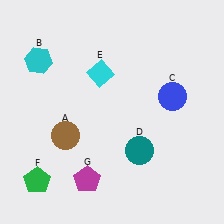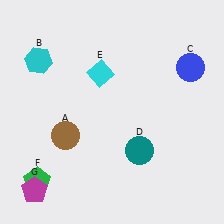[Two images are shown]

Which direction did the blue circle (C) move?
The blue circle (C) moved up.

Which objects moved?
The objects that moved are: the blue circle (C), the magenta pentagon (G).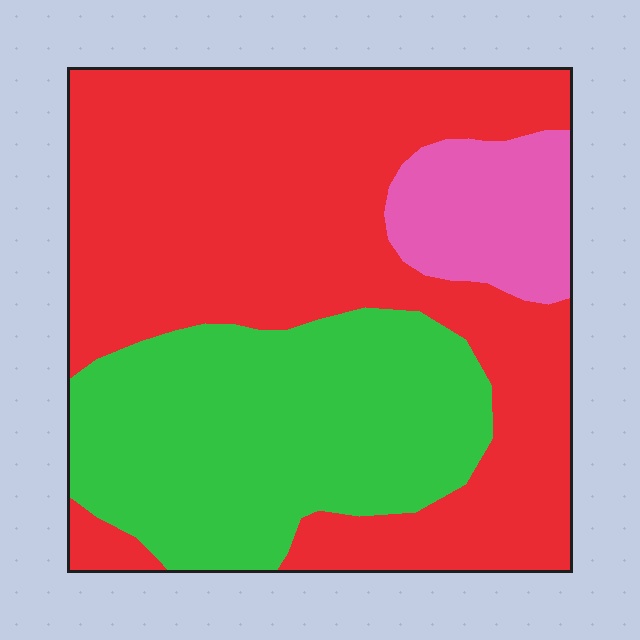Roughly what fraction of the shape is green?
Green covers 33% of the shape.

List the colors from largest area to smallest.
From largest to smallest: red, green, pink.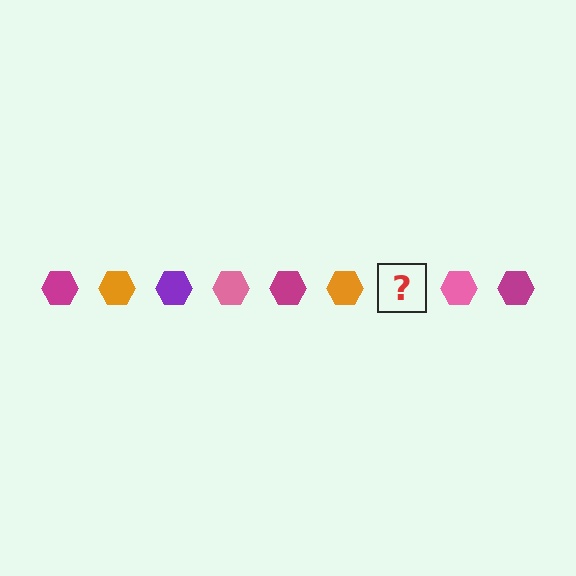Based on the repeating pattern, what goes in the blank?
The blank should be a purple hexagon.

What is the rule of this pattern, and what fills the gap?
The rule is that the pattern cycles through magenta, orange, purple, pink hexagons. The gap should be filled with a purple hexagon.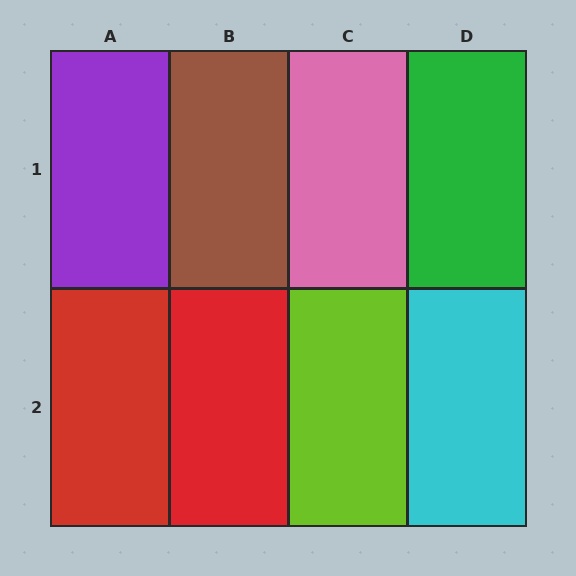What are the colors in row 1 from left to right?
Purple, brown, pink, green.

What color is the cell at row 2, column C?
Lime.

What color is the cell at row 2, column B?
Red.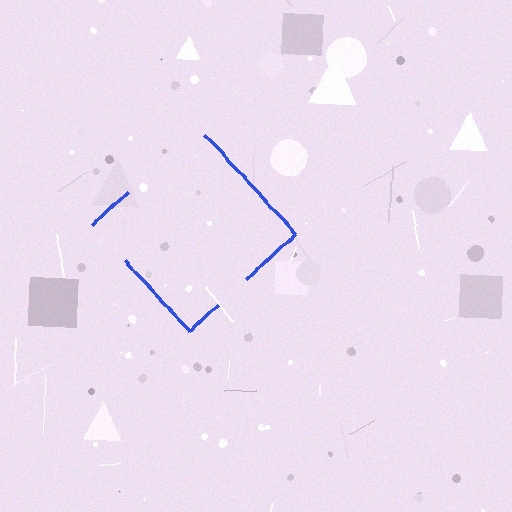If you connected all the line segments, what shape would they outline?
They would outline a diamond.